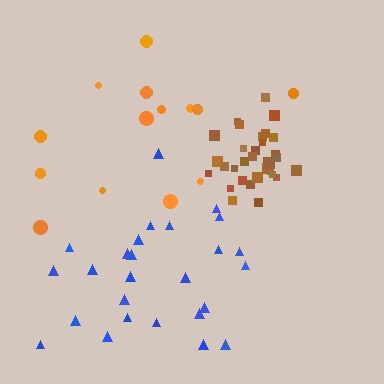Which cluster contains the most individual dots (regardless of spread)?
Brown (32).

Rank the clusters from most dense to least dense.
brown, blue, orange.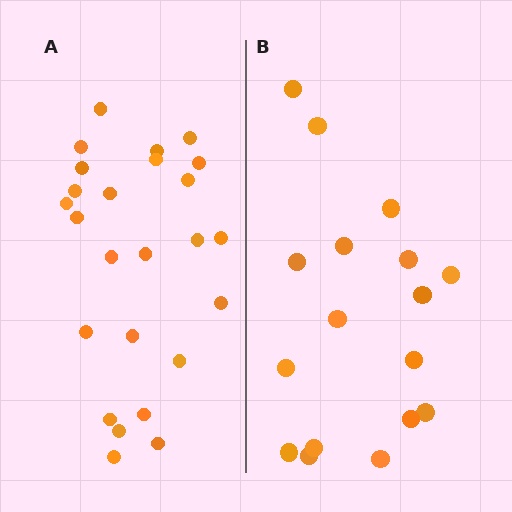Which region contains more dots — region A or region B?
Region A (the left region) has more dots.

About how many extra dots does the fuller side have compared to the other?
Region A has roughly 8 or so more dots than region B.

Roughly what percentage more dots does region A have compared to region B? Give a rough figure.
About 45% more.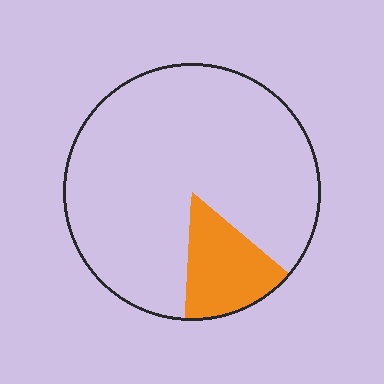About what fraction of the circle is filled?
About one sixth (1/6).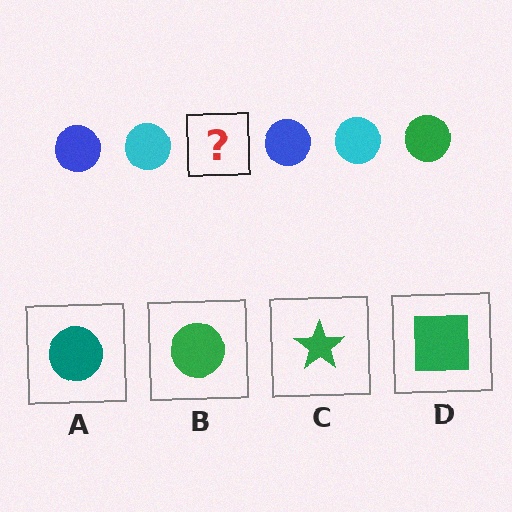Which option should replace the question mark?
Option B.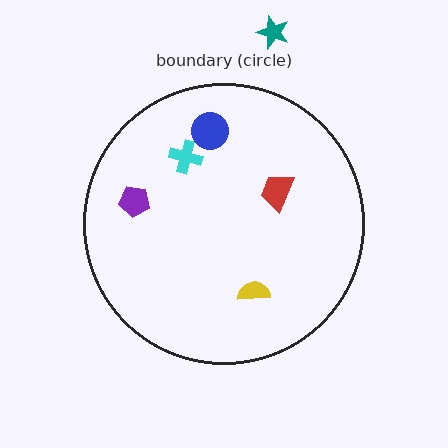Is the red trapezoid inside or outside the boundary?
Inside.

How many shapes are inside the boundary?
5 inside, 1 outside.